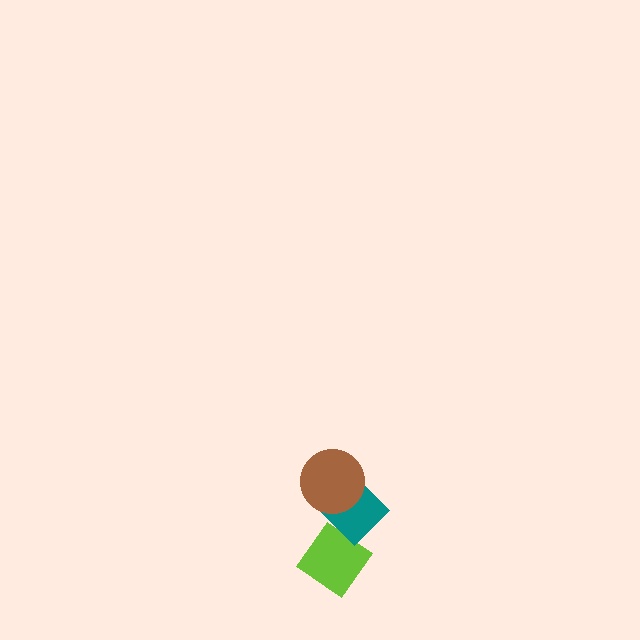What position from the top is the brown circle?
The brown circle is 1st from the top.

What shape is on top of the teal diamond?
The brown circle is on top of the teal diamond.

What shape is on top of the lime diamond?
The teal diamond is on top of the lime diamond.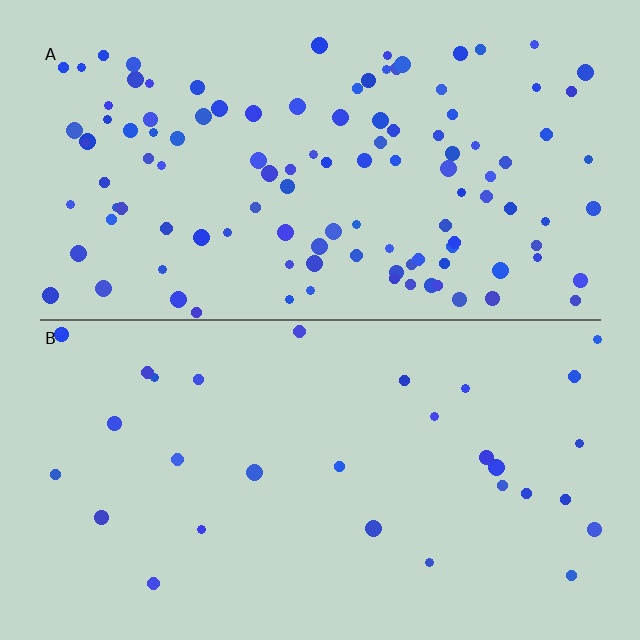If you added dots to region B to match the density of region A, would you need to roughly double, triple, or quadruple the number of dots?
Approximately quadruple.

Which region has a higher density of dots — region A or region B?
A (the top).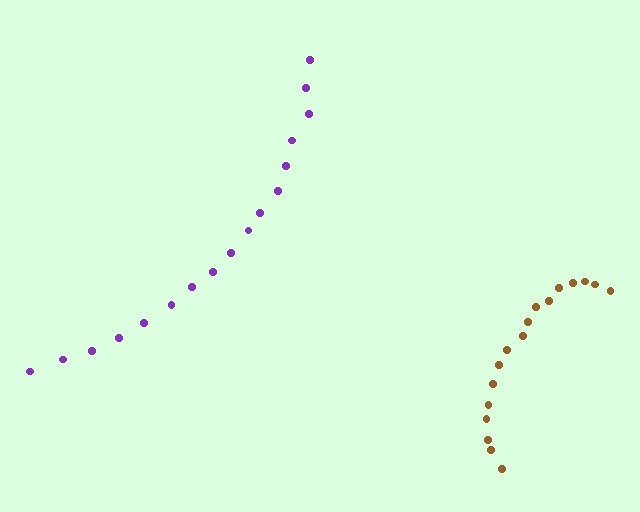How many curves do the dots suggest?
There are 2 distinct paths.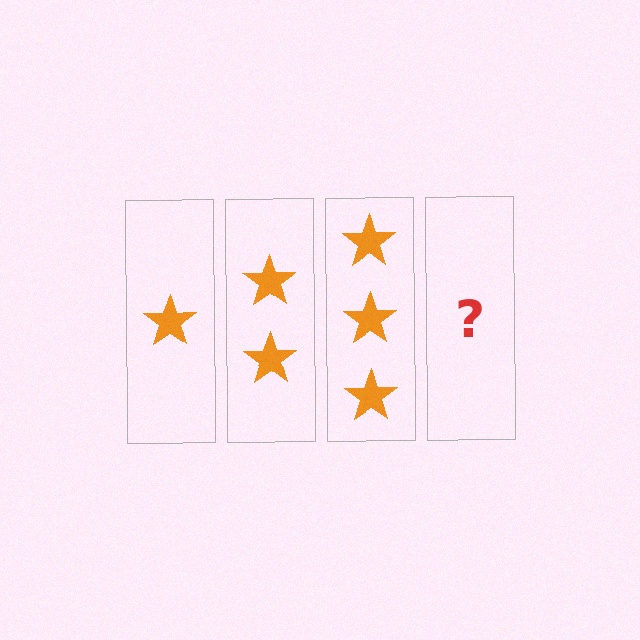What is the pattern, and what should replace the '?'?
The pattern is that each step adds one more star. The '?' should be 4 stars.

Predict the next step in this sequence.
The next step is 4 stars.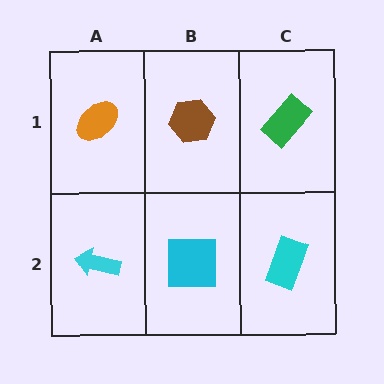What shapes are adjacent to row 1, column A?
A cyan arrow (row 2, column A), a brown hexagon (row 1, column B).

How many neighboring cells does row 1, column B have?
3.